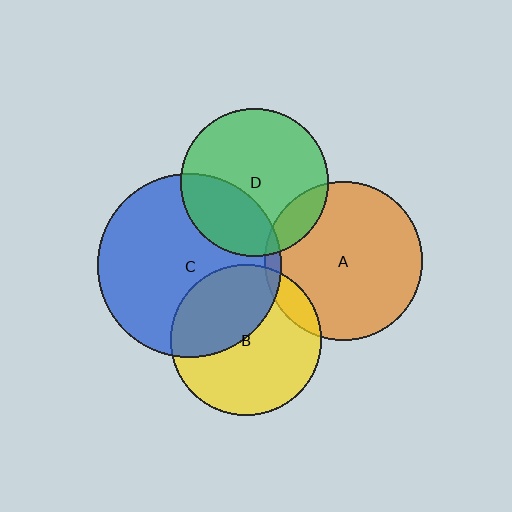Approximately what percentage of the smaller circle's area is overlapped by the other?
Approximately 15%.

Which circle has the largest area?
Circle C (blue).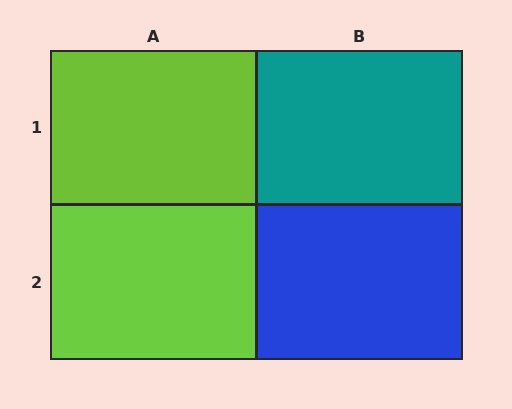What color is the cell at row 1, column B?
Teal.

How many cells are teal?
1 cell is teal.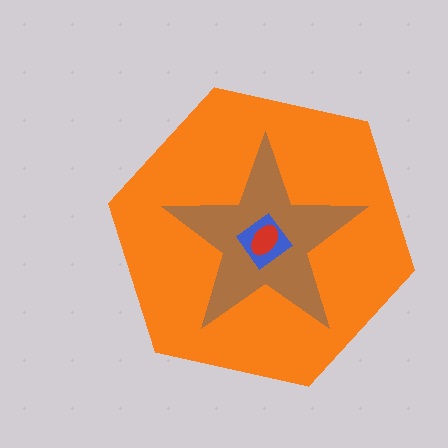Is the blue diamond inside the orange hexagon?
Yes.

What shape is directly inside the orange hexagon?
The brown star.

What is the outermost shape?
The orange hexagon.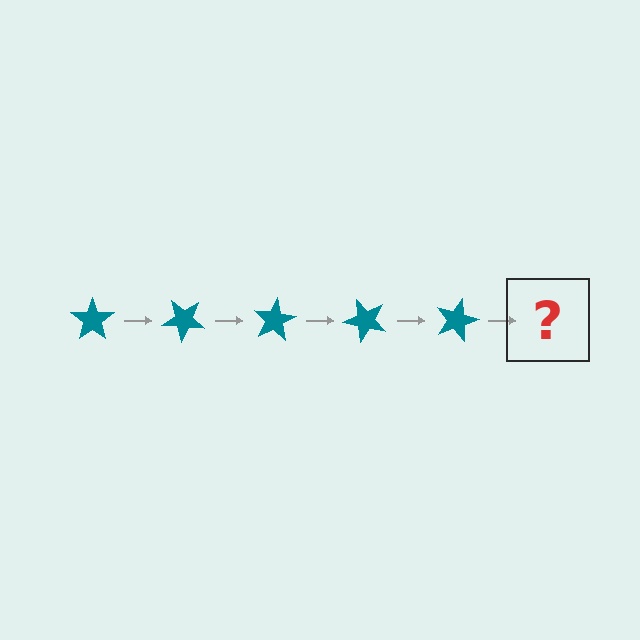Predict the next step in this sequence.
The next step is a teal star rotated 200 degrees.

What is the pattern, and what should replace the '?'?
The pattern is that the star rotates 40 degrees each step. The '?' should be a teal star rotated 200 degrees.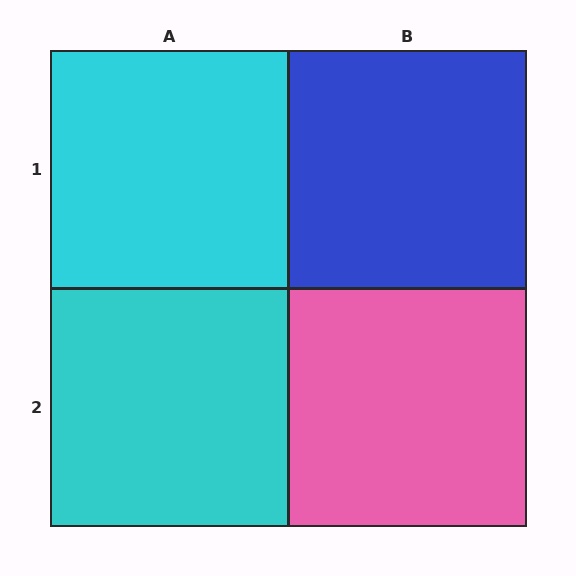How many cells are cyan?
2 cells are cyan.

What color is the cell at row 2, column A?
Cyan.